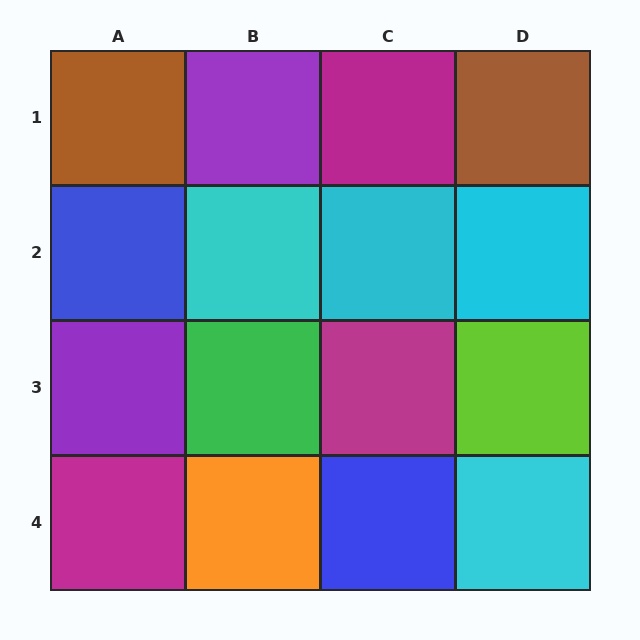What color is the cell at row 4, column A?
Magenta.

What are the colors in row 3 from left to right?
Purple, green, magenta, lime.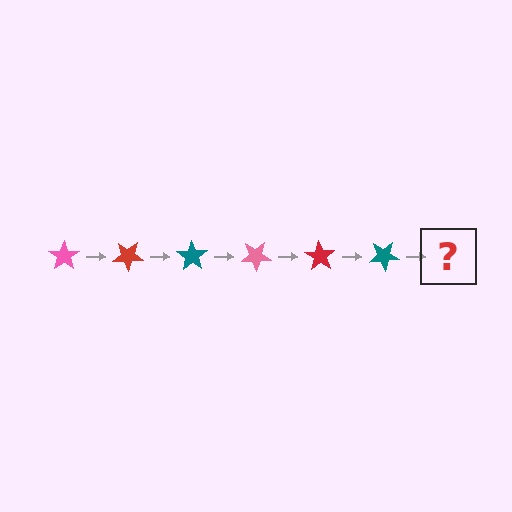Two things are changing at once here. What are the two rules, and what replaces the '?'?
The two rules are that it rotates 35 degrees each step and the color cycles through pink, red, and teal. The '?' should be a pink star, rotated 210 degrees from the start.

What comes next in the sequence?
The next element should be a pink star, rotated 210 degrees from the start.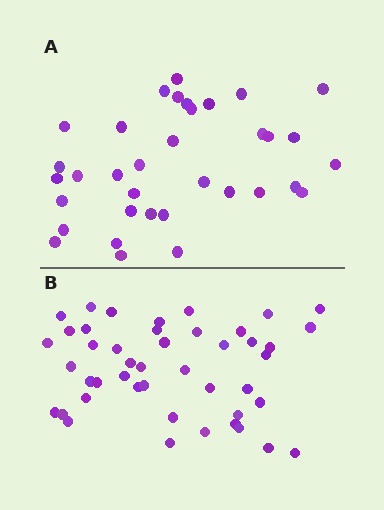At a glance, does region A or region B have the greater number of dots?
Region B (the bottom region) has more dots.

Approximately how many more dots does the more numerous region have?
Region B has roughly 10 or so more dots than region A.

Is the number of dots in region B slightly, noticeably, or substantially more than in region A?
Region B has noticeably more, but not dramatically so. The ratio is roughly 1.3 to 1.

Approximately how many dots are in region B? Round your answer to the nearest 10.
About 40 dots. (The exact count is 45, which rounds to 40.)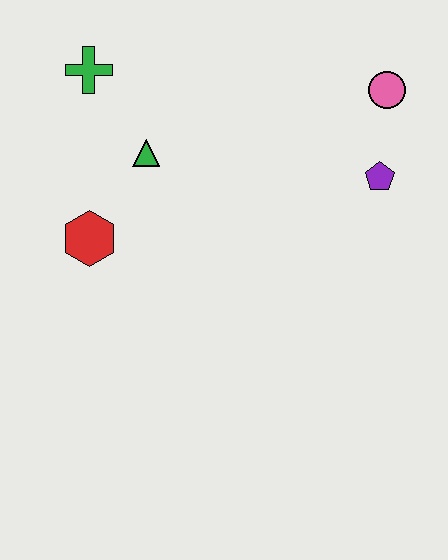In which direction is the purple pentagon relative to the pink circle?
The purple pentagon is below the pink circle.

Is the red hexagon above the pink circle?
No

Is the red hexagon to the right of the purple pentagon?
No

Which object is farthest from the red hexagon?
The pink circle is farthest from the red hexagon.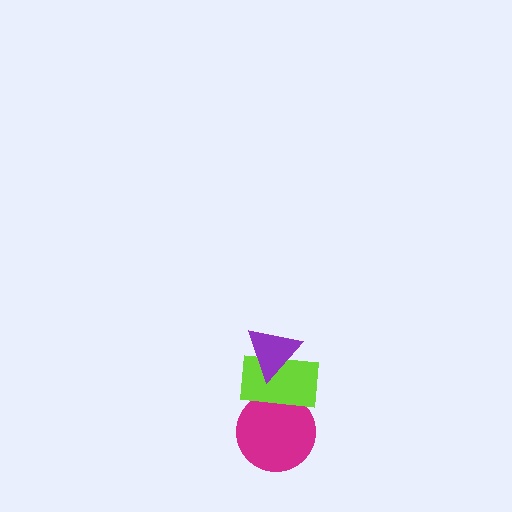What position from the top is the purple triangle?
The purple triangle is 1st from the top.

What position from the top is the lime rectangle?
The lime rectangle is 2nd from the top.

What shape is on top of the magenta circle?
The lime rectangle is on top of the magenta circle.